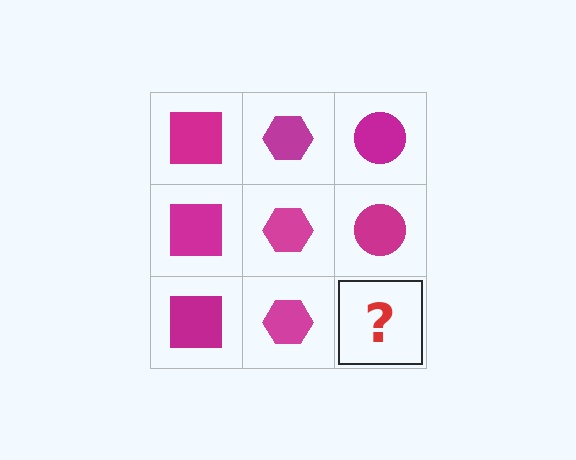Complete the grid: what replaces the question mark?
The question mark should be replaced with a magenta circle.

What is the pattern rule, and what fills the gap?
The rule is that each column has a consistent shape. The gap should be filled with a magenta circle.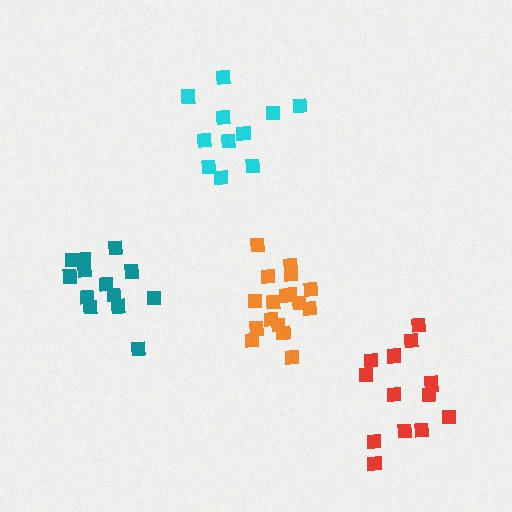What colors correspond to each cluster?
The clusters are colored: cyan, red, orange, teal.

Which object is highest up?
The cyan cluster is topmost.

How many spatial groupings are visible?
There are 4 spatial groupings.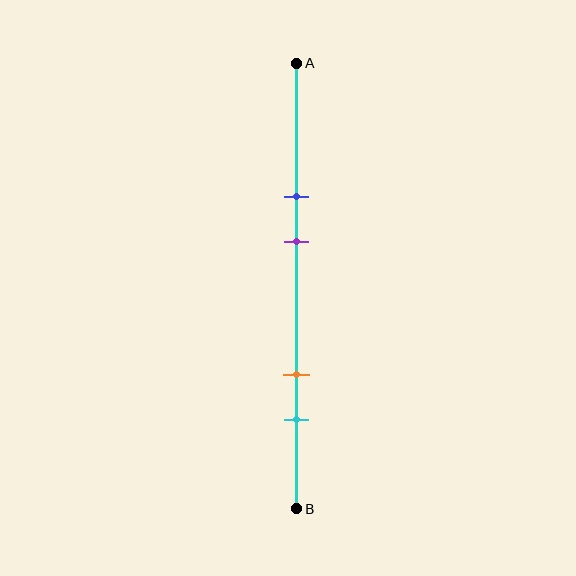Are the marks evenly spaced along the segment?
No, the marks are not evenly spaced.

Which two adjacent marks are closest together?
The blue and purple marks are the closest adjacent pair.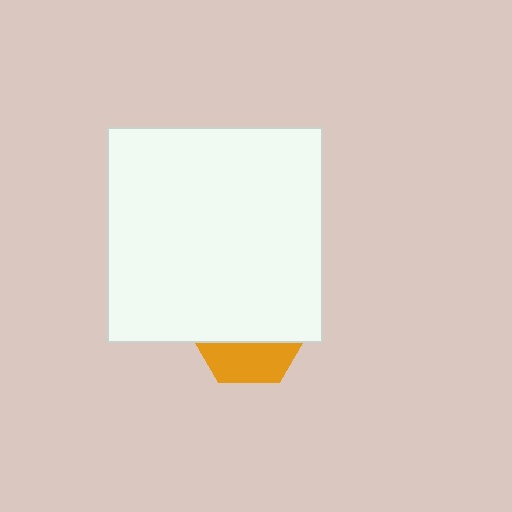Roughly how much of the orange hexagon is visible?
A small part of it is visible (roughly 34%).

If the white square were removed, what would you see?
You would see the complete orange hexagon.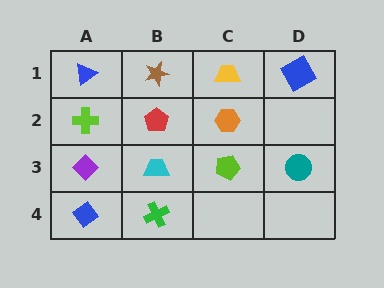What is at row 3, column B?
A cyan trapezoid.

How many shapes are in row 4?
2 shapes.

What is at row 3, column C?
A lime pentagon.